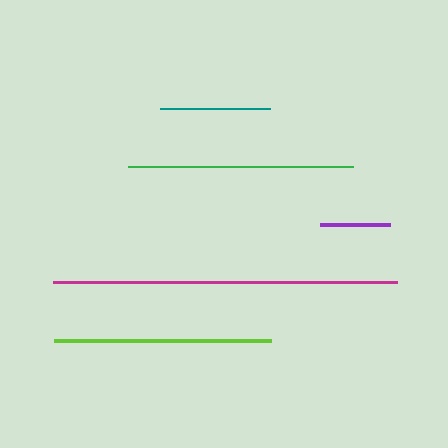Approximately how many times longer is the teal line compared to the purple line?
The teal line is approximately 1.6 times the length of the purple line.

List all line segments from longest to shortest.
From longest to shortest: magenta, green, lime, teal, purple.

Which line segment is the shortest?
The purple line is the shortest at approximately 70 pixels.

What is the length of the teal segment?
The teal segment is approximately 110 pixels long.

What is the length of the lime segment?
The lime segment is approximately 216 pixels long.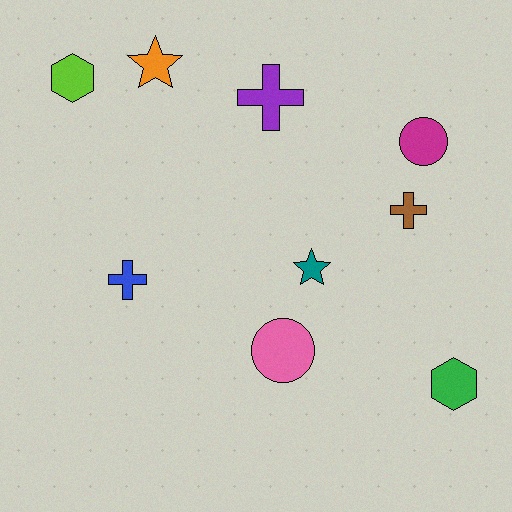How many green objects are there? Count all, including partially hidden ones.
There is 1 green object.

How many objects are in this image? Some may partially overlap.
There are 9 objects.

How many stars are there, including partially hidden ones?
There are 2 stars.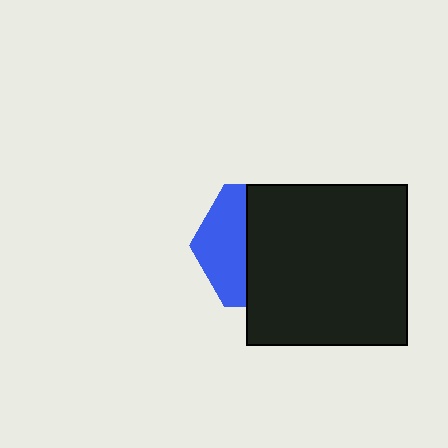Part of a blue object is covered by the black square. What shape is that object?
It is a hexagon.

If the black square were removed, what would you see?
You would see the complete blue hexagon.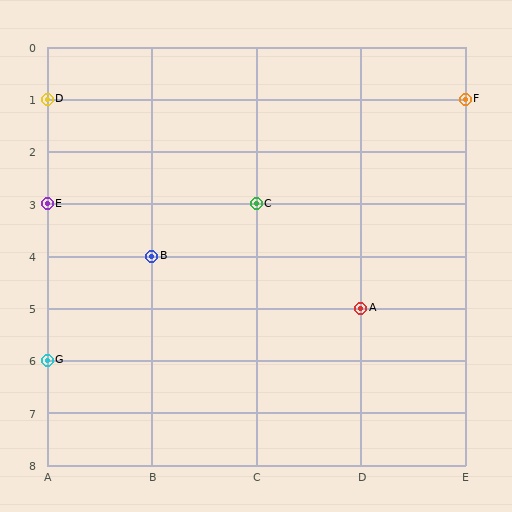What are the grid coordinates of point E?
Point E is at grid coordinates (A, 3).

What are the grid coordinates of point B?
Point B is at grid coordinates (B, 4).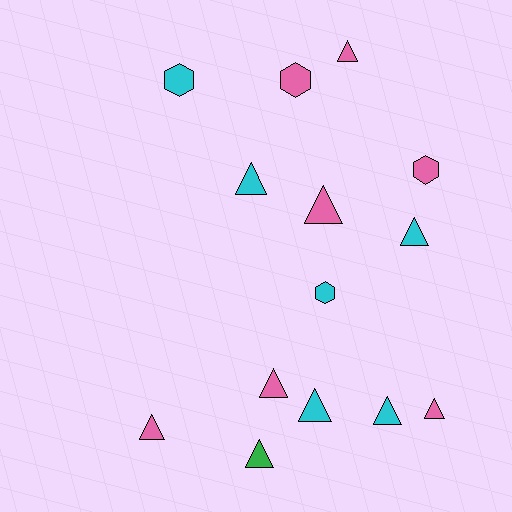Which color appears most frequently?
Pink, with 7 objects.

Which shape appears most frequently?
Triangle, with 10 objects.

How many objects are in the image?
There are 14 objects.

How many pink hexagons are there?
There are 2 pink hexagons.